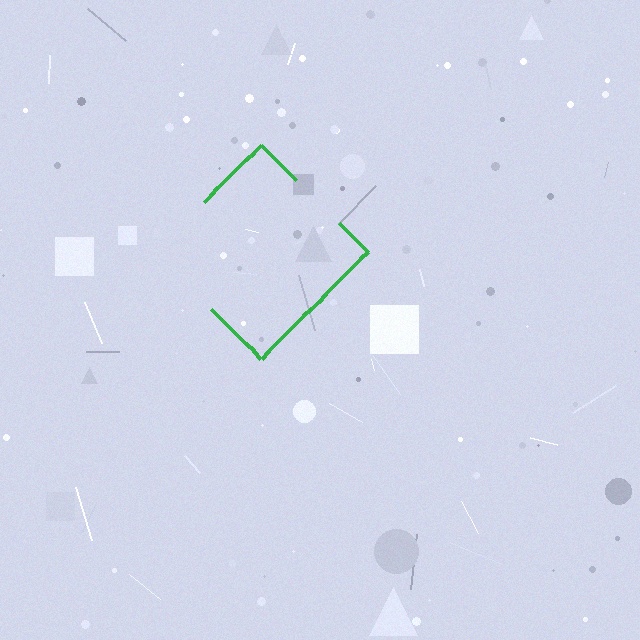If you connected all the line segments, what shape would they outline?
They would outline a diamond.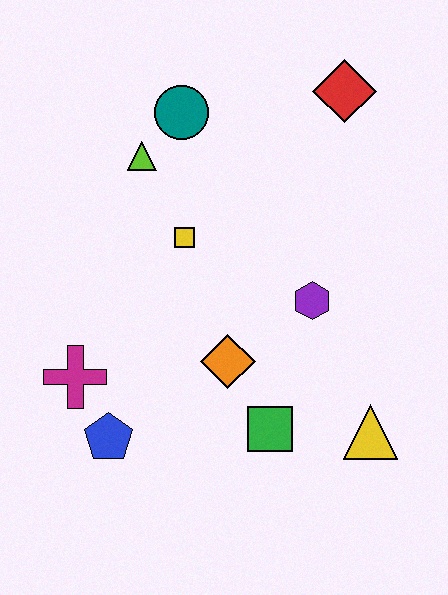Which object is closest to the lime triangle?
The teal circle is closest to the lime triangle.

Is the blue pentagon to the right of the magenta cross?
Yes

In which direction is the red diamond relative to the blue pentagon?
The red diamond is above the blue pentagon.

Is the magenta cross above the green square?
Yes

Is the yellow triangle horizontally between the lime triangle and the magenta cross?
No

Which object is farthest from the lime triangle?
The yellow triangle is farthest from the lime triangle.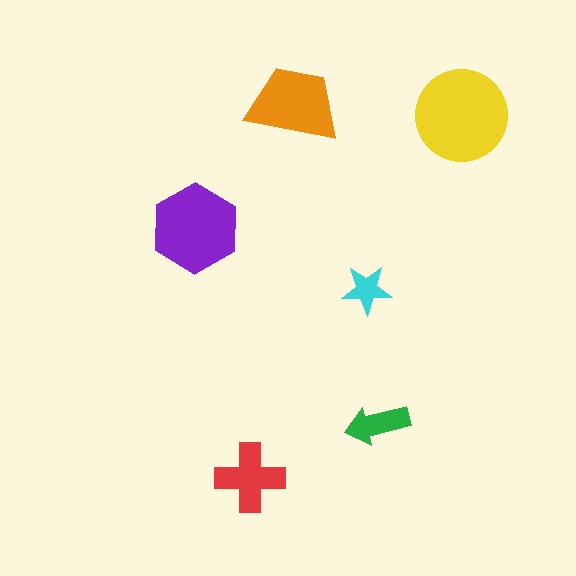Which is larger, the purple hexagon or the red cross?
The purple hexagon.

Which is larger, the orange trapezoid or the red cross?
The orange trapezoid.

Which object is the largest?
The yellow circle.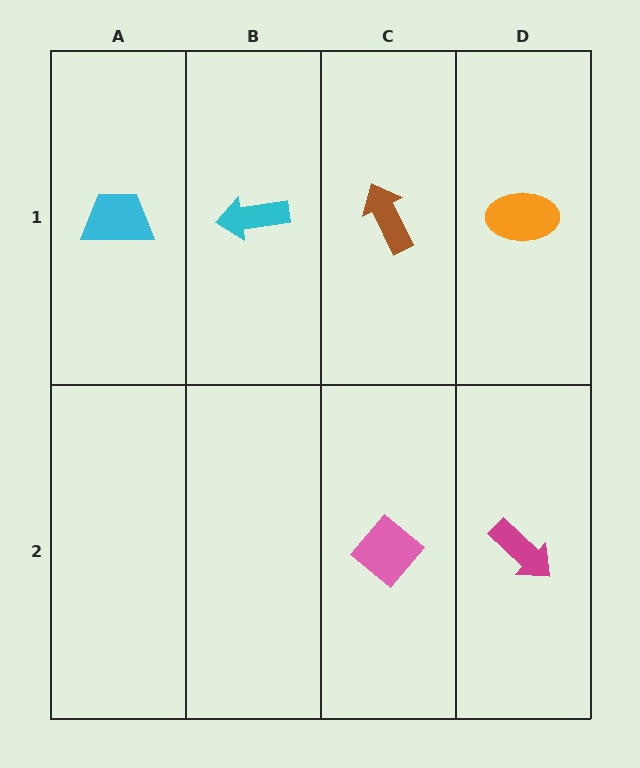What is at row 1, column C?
A brown arrow.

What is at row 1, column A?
A cyan trapezoid.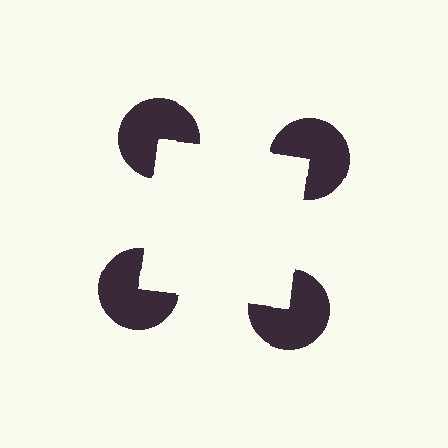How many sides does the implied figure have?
4 sides.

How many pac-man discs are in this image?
There are 4 — one at each vertex of the illusory square.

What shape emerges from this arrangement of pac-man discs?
An illusory square — its edges are inferred from the aligned wedge cuts in the pac-man discs, not physically drawn.